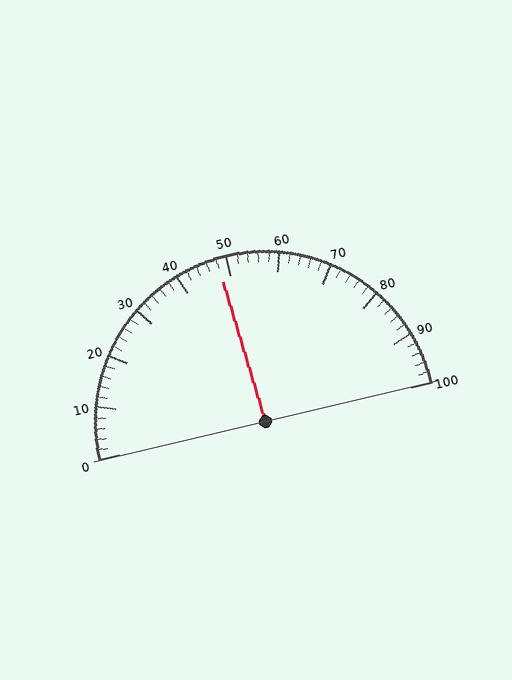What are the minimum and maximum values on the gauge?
The gauge ranges from 0 to 100.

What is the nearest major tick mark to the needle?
The nearest major tick mark is 50.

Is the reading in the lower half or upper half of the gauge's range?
The reading is in the lower half of the range (0 to 100).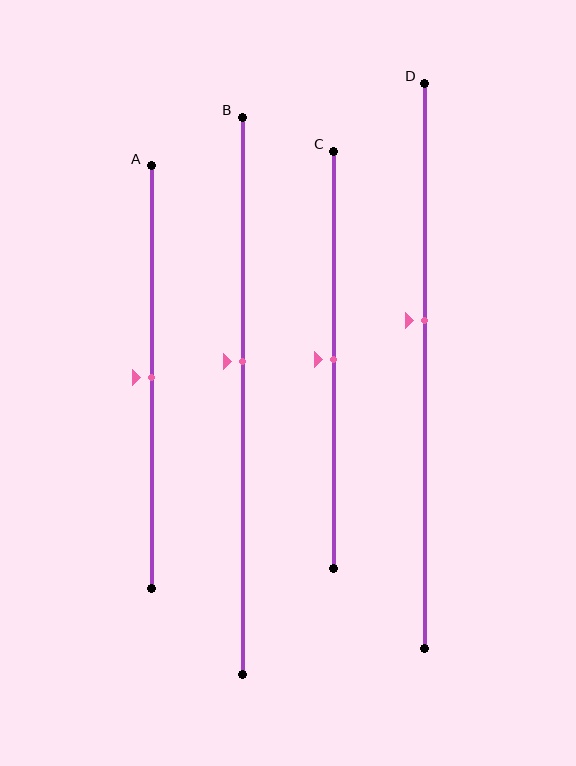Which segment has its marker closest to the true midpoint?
Segment A has its marker closest to the true midpoint.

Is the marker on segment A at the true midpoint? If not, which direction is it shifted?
Yes, the marker on segment A is at the true midpoint.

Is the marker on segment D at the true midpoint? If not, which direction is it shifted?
No, the marker on segment D is shifted upward by about 8% of the segment length.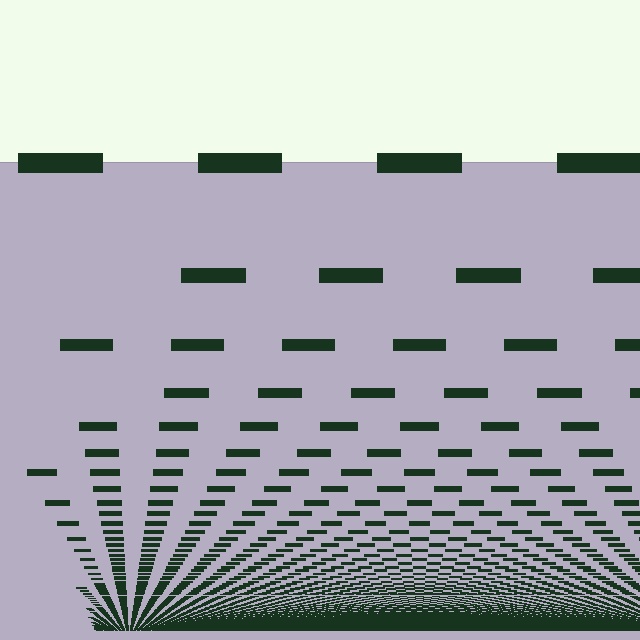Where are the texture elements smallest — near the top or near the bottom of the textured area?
Near the bottom.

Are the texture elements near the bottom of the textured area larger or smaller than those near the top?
Smaller. The gradient is inverted — elements near the bottom are smaller and denser.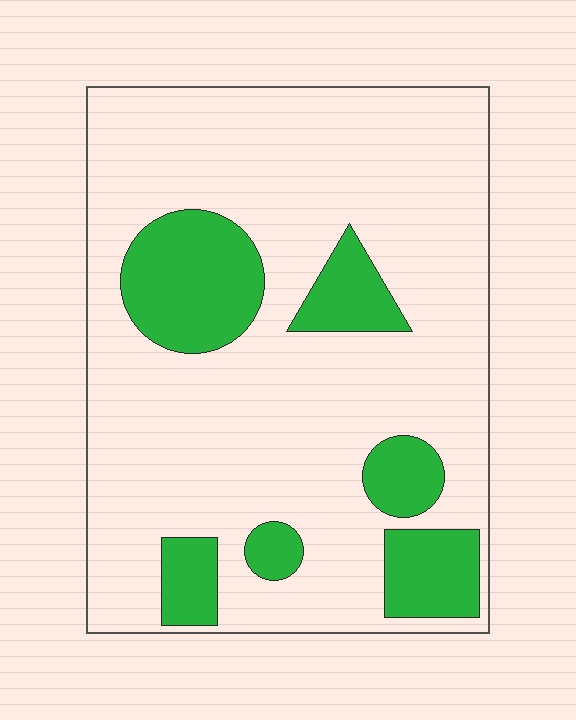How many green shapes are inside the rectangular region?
6.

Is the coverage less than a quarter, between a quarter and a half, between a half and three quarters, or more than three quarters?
Less than a quarter.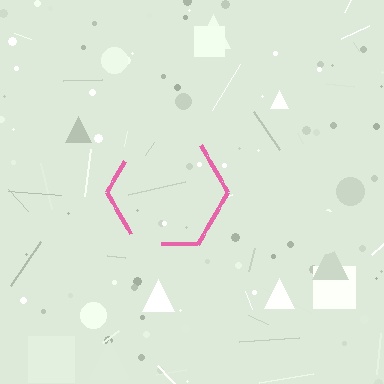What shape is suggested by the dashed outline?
The dashed outline suggests a hexagon.